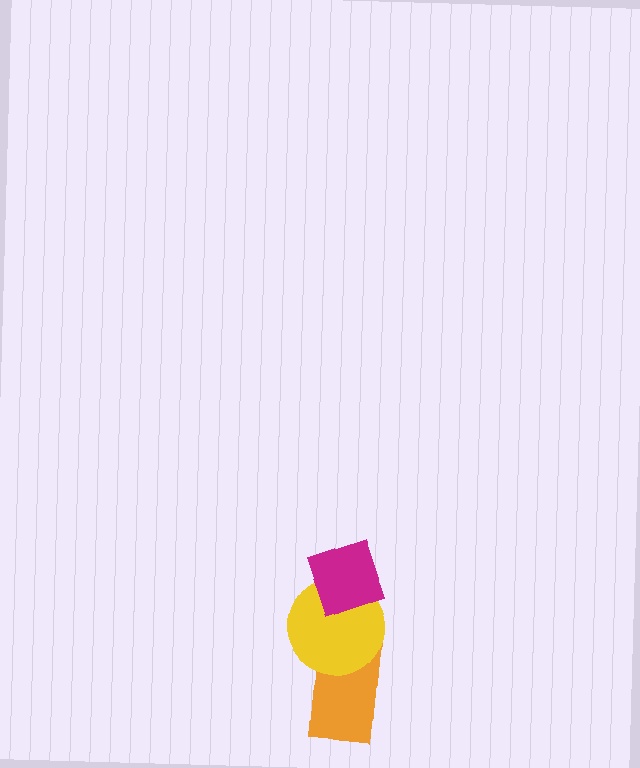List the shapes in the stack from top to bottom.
From top to bottom: the magenta diamond, the yellow circle, the orange rectangle.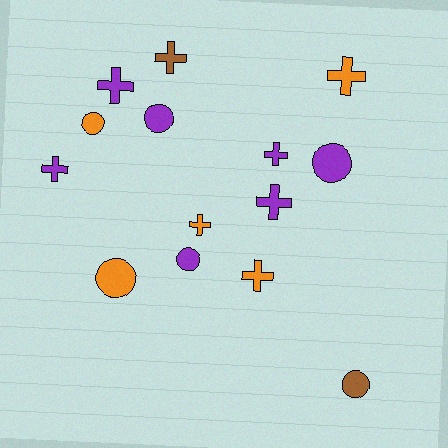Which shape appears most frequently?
Cross, with 8 objects.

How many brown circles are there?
There is 1 brown circle.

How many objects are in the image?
There are 14 objects.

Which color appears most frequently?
Purple, with 7 objects.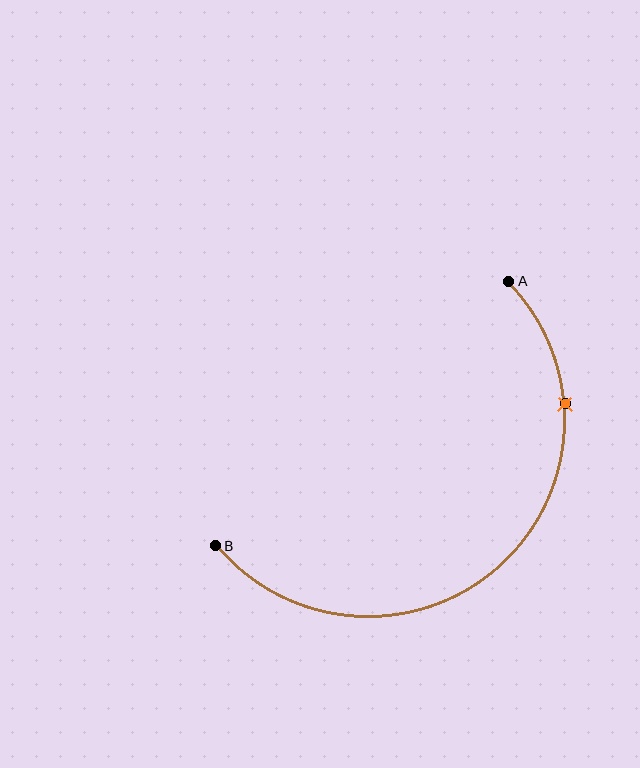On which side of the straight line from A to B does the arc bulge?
The arc bulges below and to the right of the straight line connecting A and B.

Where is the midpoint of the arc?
The arc midpoint is the point on the curve farthest from the straight line joining A and B. It sits below and to the right of that line.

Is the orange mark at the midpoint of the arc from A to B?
No. The orange mark lies on the arc but is closer to endpoint A. The arc midpoint would be at the point on the curve equidistant along the arc from both A and B.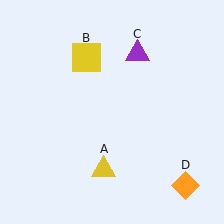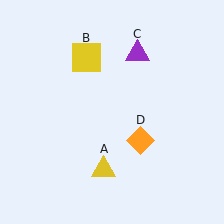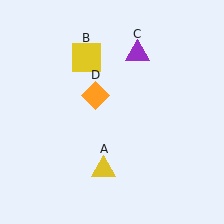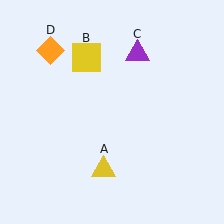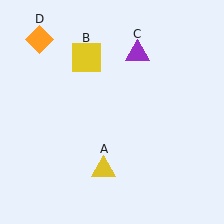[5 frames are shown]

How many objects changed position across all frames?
1 object changed position: orange diamond (object D).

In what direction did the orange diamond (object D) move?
The orange diamond (object D) moved up and to the left.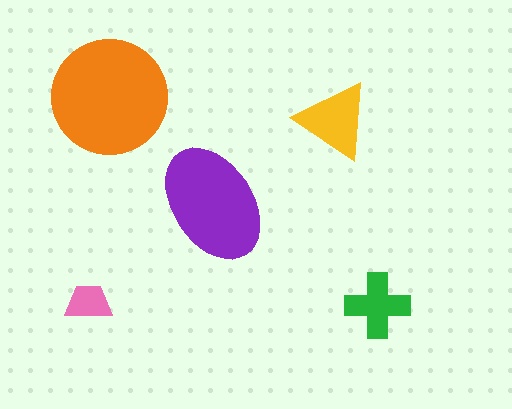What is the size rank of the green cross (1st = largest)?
4th.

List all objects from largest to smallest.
The orange circle, the purple ellipse, the yellow triangle, the green cross, the pink trapezoid.